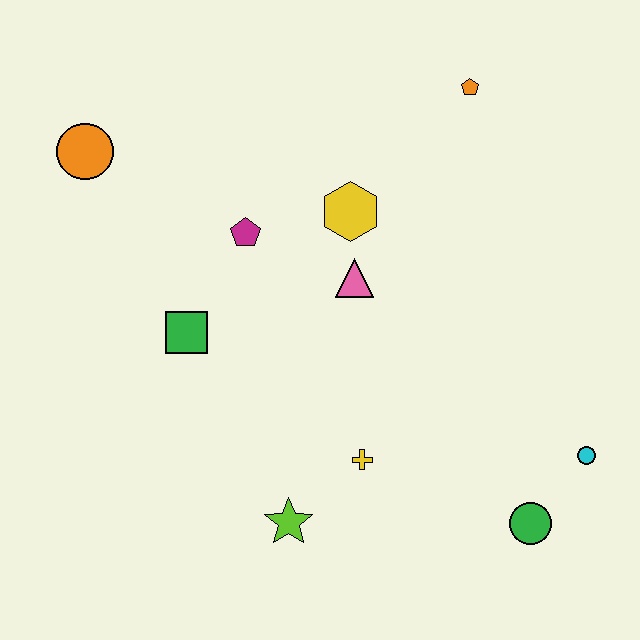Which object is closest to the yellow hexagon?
The pink triangle is closest to the yellow hexagon.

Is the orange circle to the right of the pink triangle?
No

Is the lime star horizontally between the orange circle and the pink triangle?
Yes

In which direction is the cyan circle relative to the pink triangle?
The cyan circle is to the right of the pink triangle.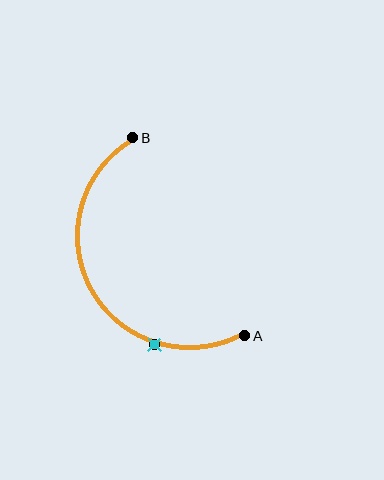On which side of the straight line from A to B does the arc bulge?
The arc bulges to the left of the straight line connecting A and B.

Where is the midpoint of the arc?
The arc midpoint is the point on the curve farthest from the straight line joining A and B. It sits to the left of that line.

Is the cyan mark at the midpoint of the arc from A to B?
No. The cyan mark lies on the arc but is closer to endpoint A. The arc midpoint would be at the point on the curve equidistant along the arc from both A and B.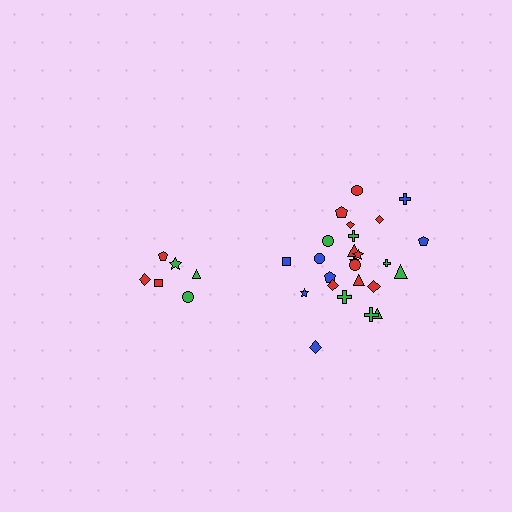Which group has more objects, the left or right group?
The right group.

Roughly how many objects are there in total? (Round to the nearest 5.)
Roughly 30 objects in total.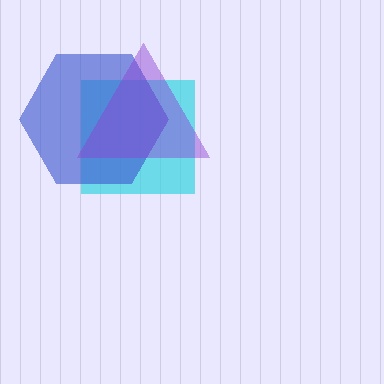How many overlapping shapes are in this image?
There are 3 overlapping shapes in the image.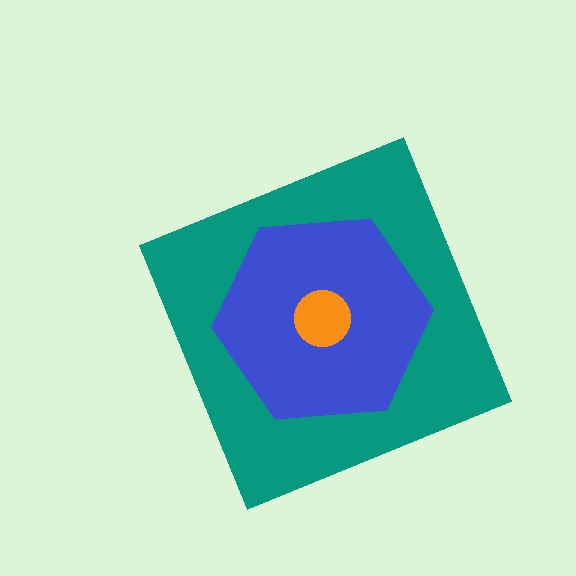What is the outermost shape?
The teal diamond.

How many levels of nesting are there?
3.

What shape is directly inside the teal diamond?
The blue hexagon.